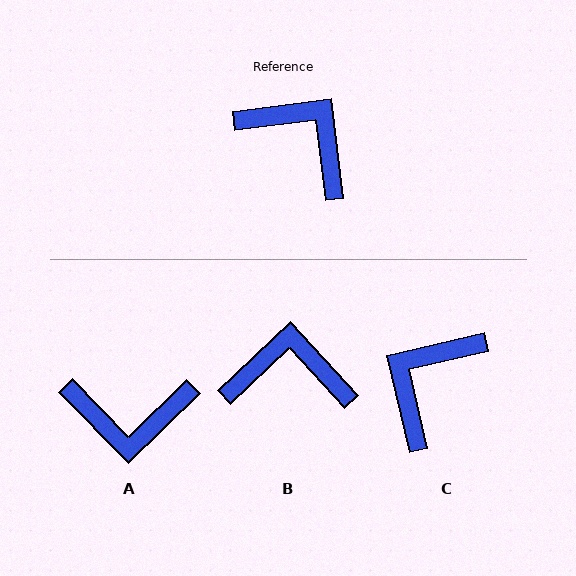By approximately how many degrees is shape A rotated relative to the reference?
Approximately 143 degrees clockwise.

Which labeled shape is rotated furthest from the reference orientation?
A, about 143 degrees away.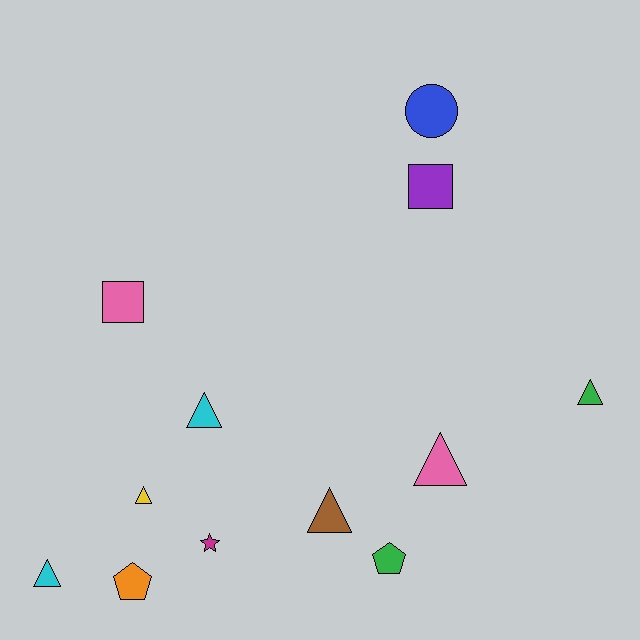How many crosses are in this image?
There are no crosses.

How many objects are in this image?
There are 12 objects.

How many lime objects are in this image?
There are no lime objects.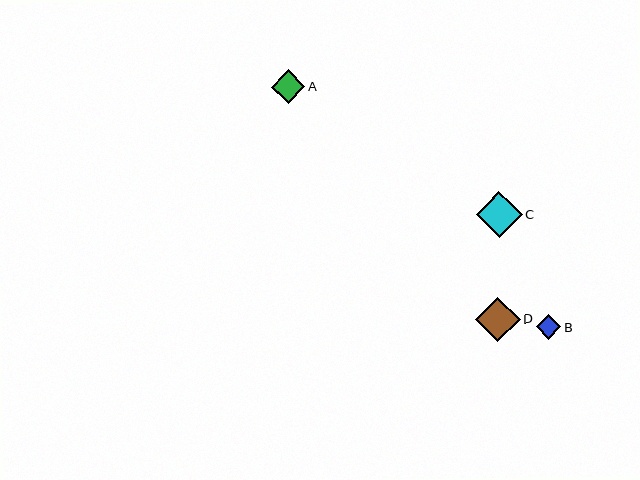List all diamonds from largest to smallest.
From largest to smallest: C, D, A, B.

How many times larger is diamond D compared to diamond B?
Diamond D is approximately 1.8 times the size of diamond B.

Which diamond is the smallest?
Diamond B is the smallest with a size of approximately 25 pixels.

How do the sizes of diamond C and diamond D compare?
Diamond C and diamond D are approximately the same size.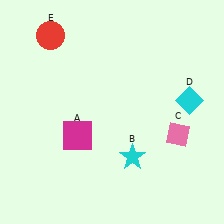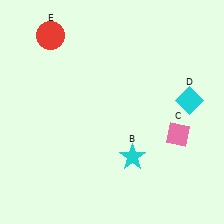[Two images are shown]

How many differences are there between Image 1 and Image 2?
There is 1 difference between the two images.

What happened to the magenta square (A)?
The magenta square (A) was removed in Image 2. It was in the bottom-left area of Image 1.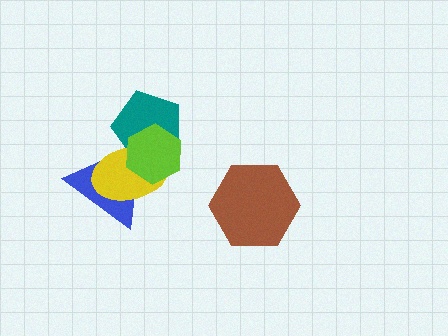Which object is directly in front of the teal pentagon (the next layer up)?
The yellow ellipse is directly in front of the teal pentagon.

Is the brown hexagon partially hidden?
No, no other shape covers it.